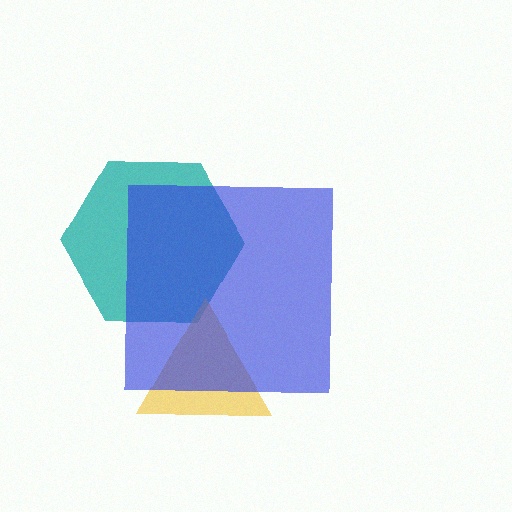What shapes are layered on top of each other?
The layered shapes are: a teal hexagon, a yellow triangle, a blue square.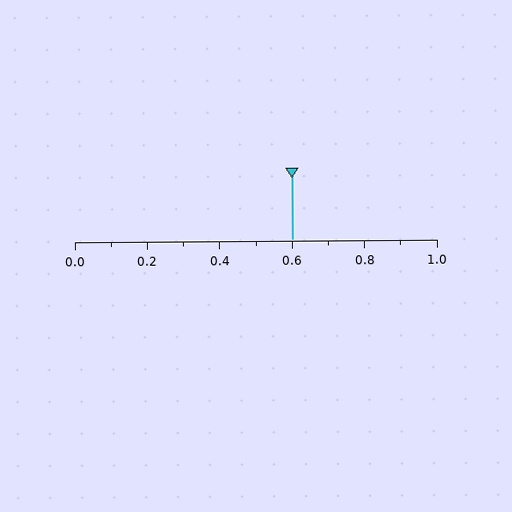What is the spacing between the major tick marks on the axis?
The major ticks are spaced 0.2 apart.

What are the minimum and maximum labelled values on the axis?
The axis runs from 0.0 to 1.0.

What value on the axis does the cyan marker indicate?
The marker indicates approximately 0.6.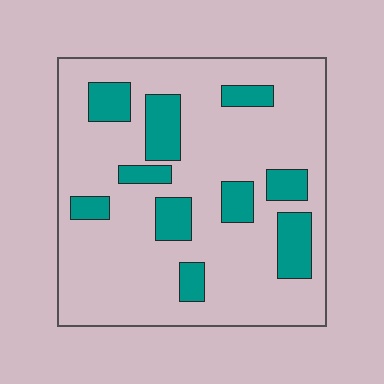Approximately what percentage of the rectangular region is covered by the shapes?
Approximately 20%.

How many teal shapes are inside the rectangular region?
10.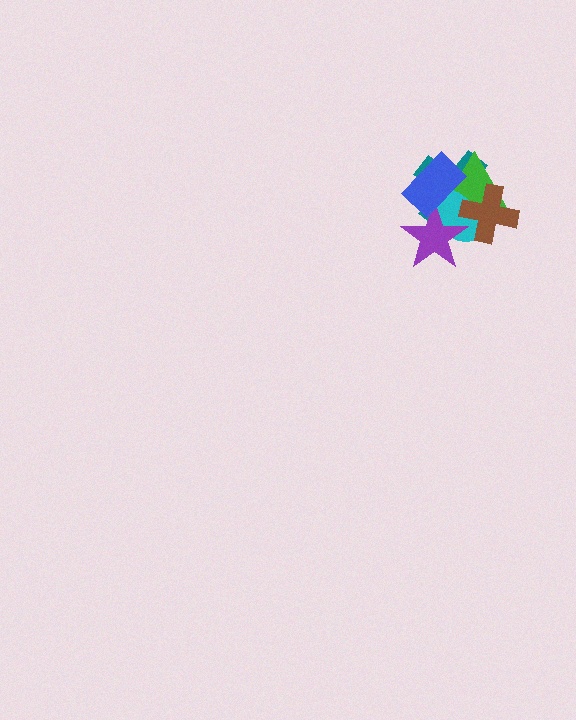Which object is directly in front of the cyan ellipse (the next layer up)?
The purple star is directly in front of the cyan ellipse.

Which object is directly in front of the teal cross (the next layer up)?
The green triangle is directly in front of the teal cross.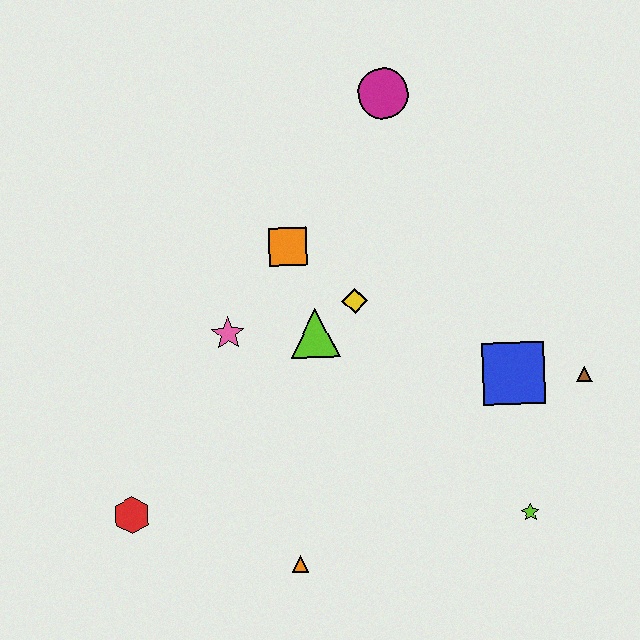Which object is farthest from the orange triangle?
The magenta circle is farthest from the orange triangle.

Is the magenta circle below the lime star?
No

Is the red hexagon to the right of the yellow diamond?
No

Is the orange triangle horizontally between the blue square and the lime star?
No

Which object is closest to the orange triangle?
The red hexagon is closest to the orange triangle.